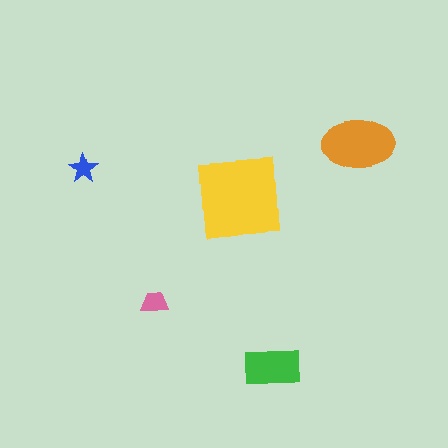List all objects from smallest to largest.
The blue star, the pink trapezoid, the green rectangle, the orange ellipse, the yellow square.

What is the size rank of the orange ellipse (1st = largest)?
2nd.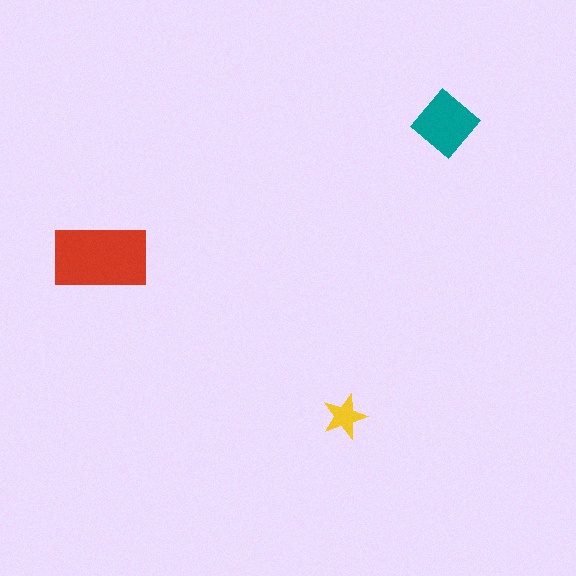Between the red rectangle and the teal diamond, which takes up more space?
The red rectangle.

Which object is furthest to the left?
The red rectangle is leftmost.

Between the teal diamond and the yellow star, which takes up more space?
The teal diamond.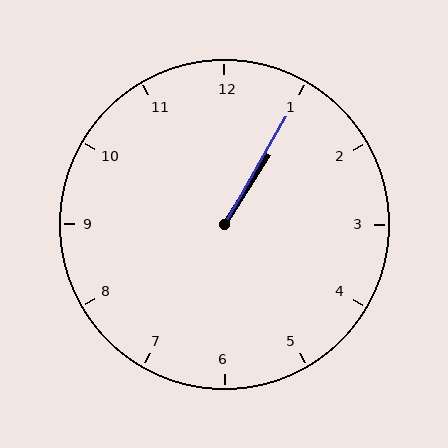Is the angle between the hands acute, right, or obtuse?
It is acute.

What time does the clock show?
1:05.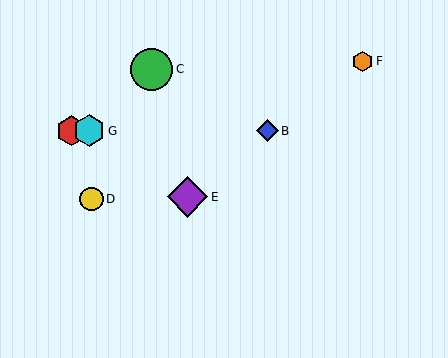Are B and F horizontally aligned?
No, B is at y≈131 and F is at y≈61.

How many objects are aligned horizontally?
3 objects (A, B, G) are aligned horizontally.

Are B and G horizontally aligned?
Yes, both are at y≈131.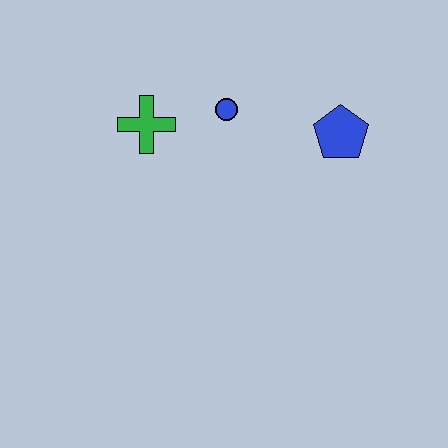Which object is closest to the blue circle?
The green cross is closest to the blue circle.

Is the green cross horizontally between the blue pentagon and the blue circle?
No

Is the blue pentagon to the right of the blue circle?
Yes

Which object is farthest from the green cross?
The blue pentagon is farthest from the green cross.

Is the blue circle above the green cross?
Yes